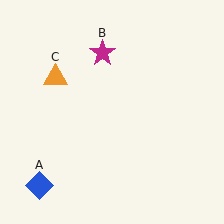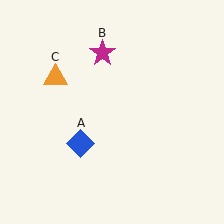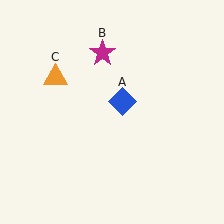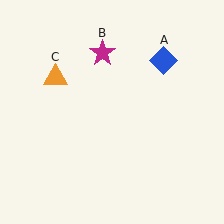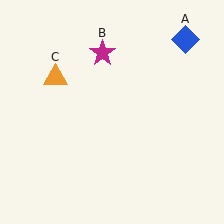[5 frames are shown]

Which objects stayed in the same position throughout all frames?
Magenta star (object B) and orange triangle (object C) remained stationary.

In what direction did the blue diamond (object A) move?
The blue diamond (object A) moved up and to the right.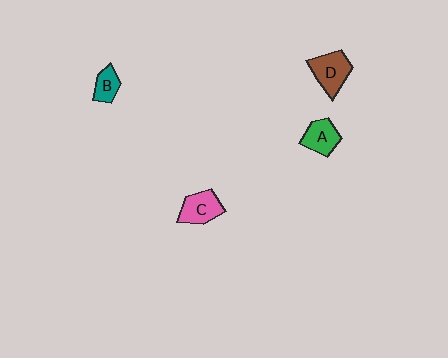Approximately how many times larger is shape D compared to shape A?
Approximately 1.3 times.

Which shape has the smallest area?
Shape B (teal).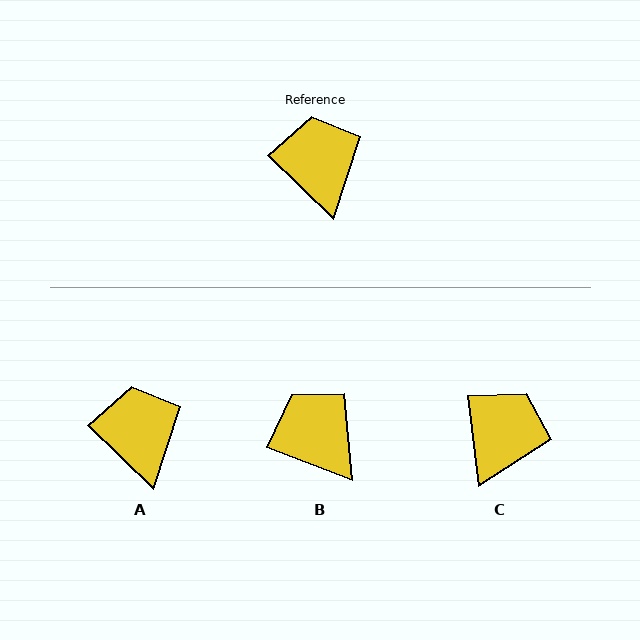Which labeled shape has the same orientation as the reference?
A.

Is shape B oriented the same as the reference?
No, it is off by about 23 degrees.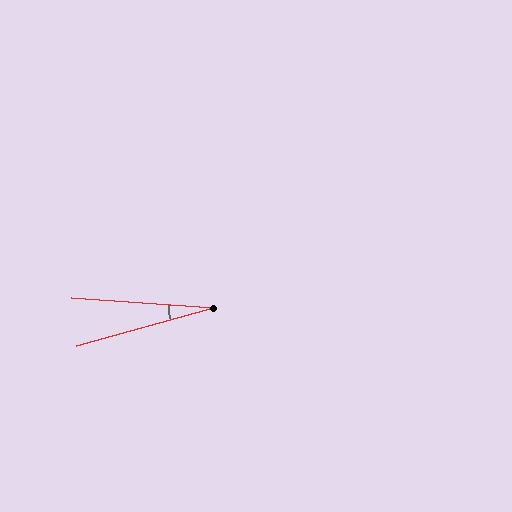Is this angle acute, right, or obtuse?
It is acute.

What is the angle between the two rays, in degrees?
Approximately 19 degrees.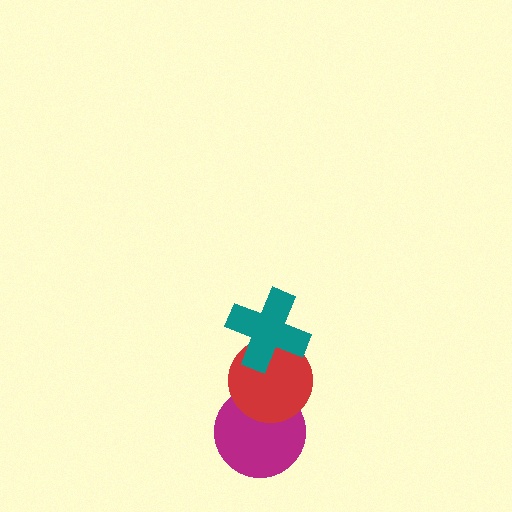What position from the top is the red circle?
The red circle is 2nd from the top.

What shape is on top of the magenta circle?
The red circle is on top of the magenta circle.